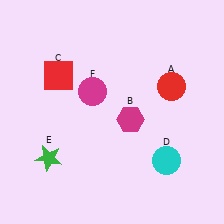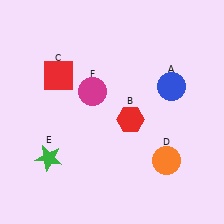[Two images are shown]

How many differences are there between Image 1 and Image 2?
There are 3 differences between the two images.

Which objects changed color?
A changed from red to blue. B changed from magenta to red. D changed from cyan to orange.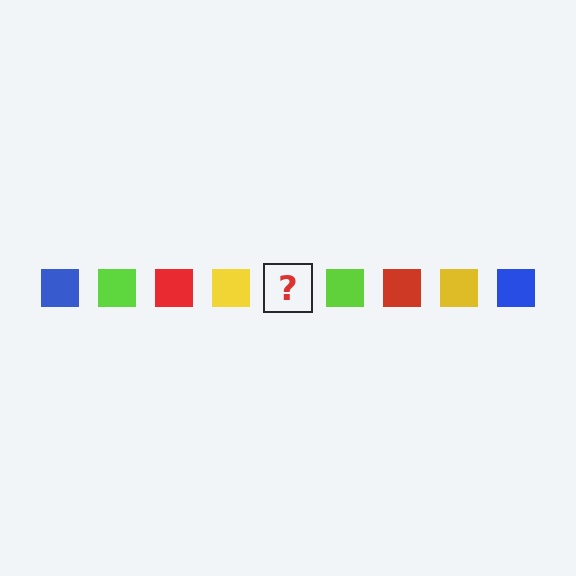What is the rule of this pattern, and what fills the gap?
The rule is that the pattern cycles through blue, lime, red, yellow squares. The gap should be filled with a blue square.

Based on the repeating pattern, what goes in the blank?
The blank should be a blue square.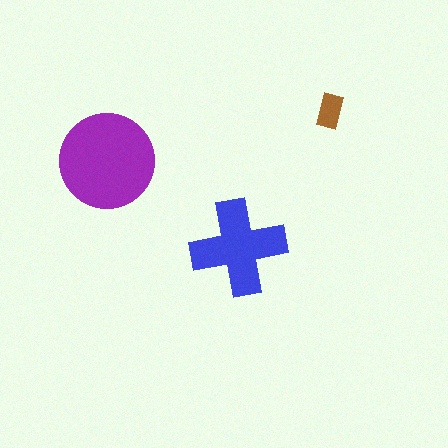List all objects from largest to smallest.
The purple circle, the blue cross, the brown rectangle.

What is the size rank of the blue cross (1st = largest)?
2nd.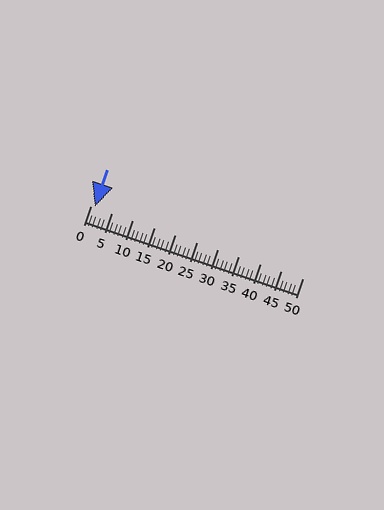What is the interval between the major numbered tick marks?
The major tick marks are spaced 5 units apart.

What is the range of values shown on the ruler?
The ruler shows values from 0 to 50.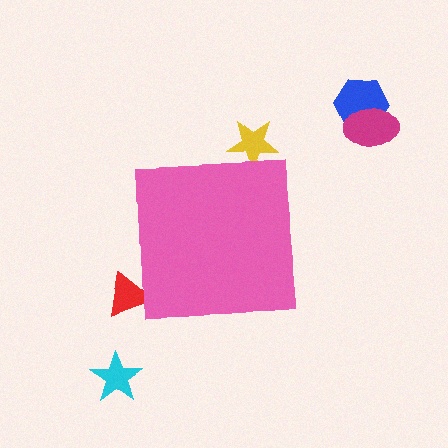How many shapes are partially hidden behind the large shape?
2 shapes are partially hidden.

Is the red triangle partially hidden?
Yes, the red triangle is partially hidden behind the pink square.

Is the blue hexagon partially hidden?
No, the blue hexagon is fully visible.